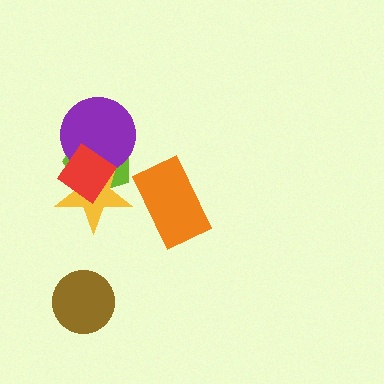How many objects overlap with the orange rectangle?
0 objects overlap with the orange rectangle.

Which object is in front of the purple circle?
The red diamond is in front of the purple circle.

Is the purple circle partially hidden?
Yes, it is partially covered by another shape.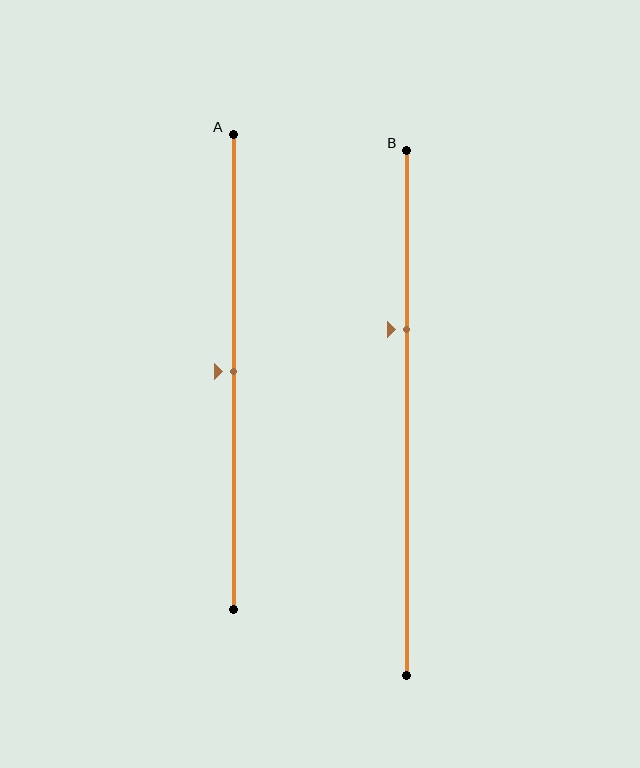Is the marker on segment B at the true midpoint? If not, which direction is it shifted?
No, the marker on segment B is shifted upward by about 16% of the segment length.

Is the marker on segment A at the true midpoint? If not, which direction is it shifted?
Yes, the marker on segment A is at the true midpoint.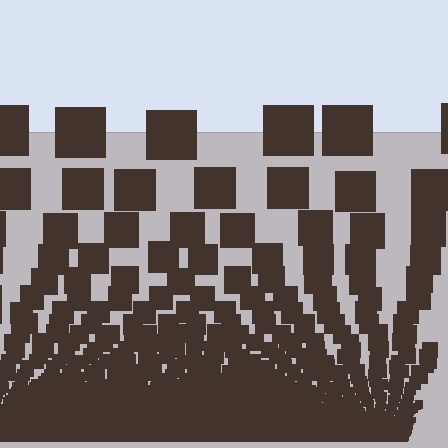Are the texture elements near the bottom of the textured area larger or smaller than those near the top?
Smaller. The gradient is inverted — elements near the bottom are smaller and denser.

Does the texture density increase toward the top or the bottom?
Density increases toward the bottom.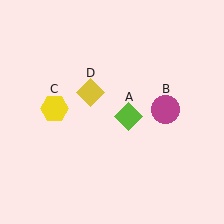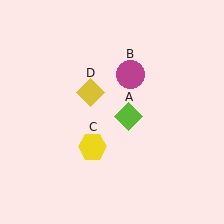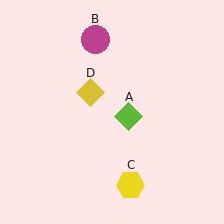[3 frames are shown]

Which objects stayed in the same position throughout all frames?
Lime diamond (object A) and yellow diamond (object D) remained stationary.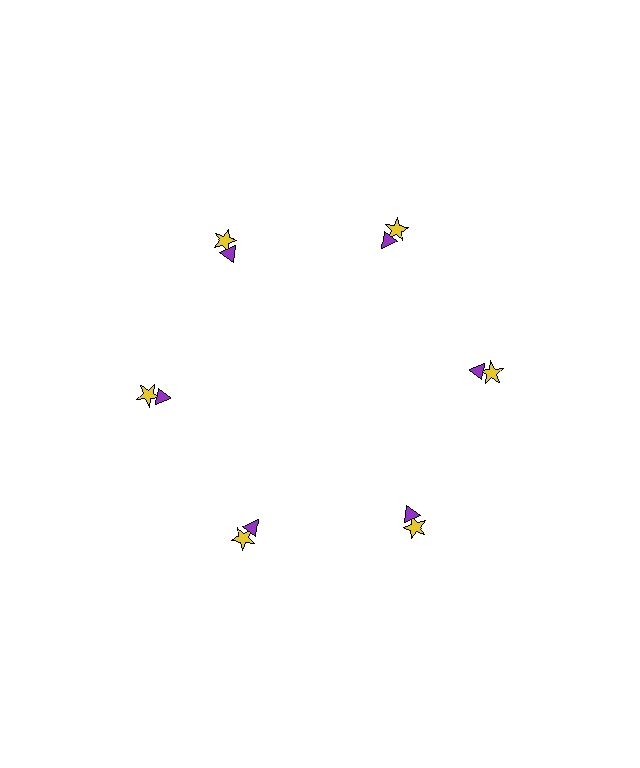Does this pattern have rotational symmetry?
Yes, this pattern has 6-fold rotational symmetry. It looks the same after rotating 60 degrees around the center.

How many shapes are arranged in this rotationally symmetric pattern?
There are 12 shapes, arranged in 6 groups of 2.